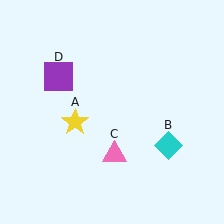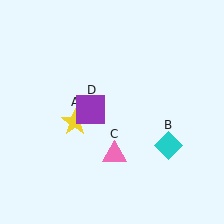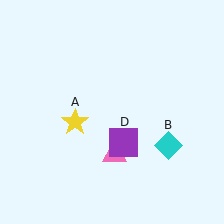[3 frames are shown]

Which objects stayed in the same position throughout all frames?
Yellow star (object A) and cyan diamond (object B) and pink triangle (object C) remained stationary.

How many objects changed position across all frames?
1 object changed position: purple square (object D).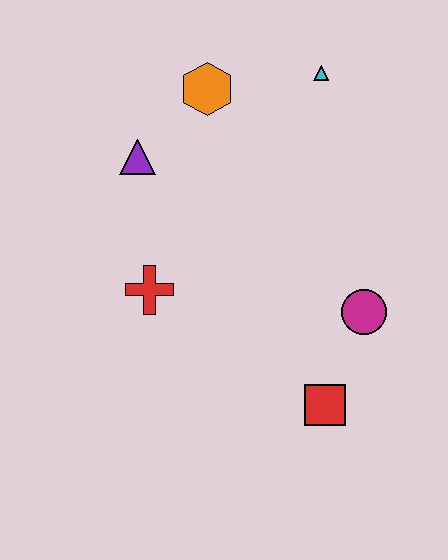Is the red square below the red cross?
Yes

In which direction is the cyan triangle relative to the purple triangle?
The cyan triangle is to the right of the purple triangle.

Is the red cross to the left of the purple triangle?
No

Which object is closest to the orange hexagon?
The purple triangle is closest to the orange hexagon.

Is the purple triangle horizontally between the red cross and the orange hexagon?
No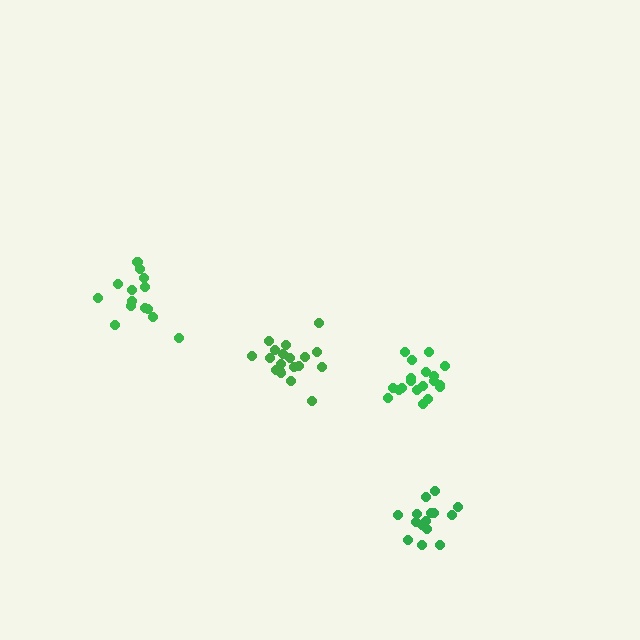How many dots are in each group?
Group 1: 20 dots, Group 2: 19 dots, Group 3: 15 dots, Group 4: 14 dots (68 total).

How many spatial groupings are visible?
There are 4 spatial groupings.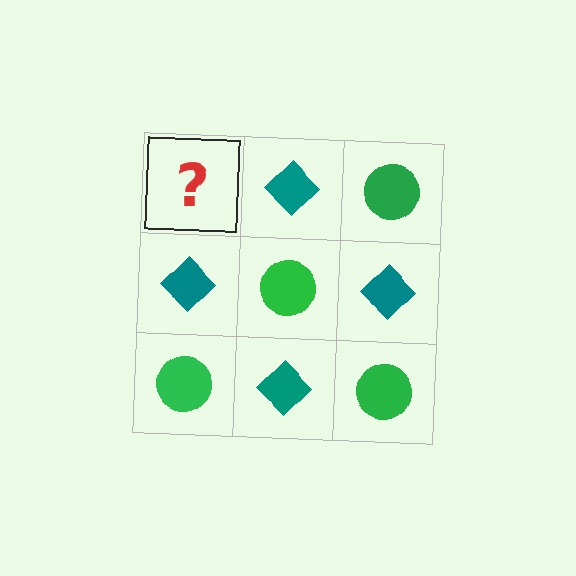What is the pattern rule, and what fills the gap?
The rule is that it alternates green circle and teal diamond in a checkerboard pattern. The gap should be filled with a green circle.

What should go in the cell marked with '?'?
The missing cell should contain a green circle.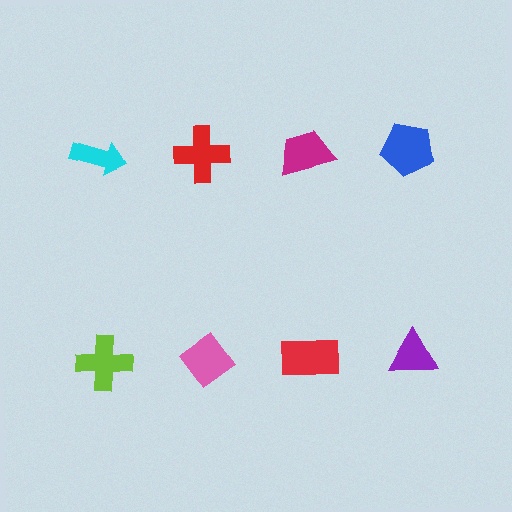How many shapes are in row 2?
4 shapes.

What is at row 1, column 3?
A magenta trapezoid.